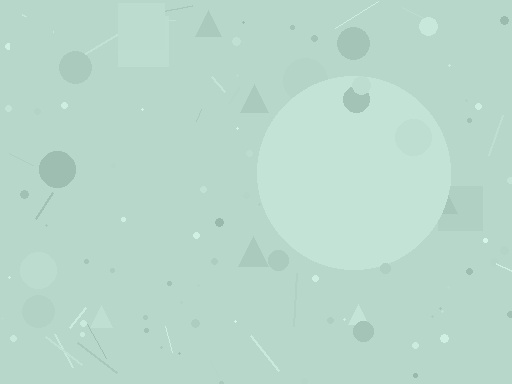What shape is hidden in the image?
A circle is hidden in the image.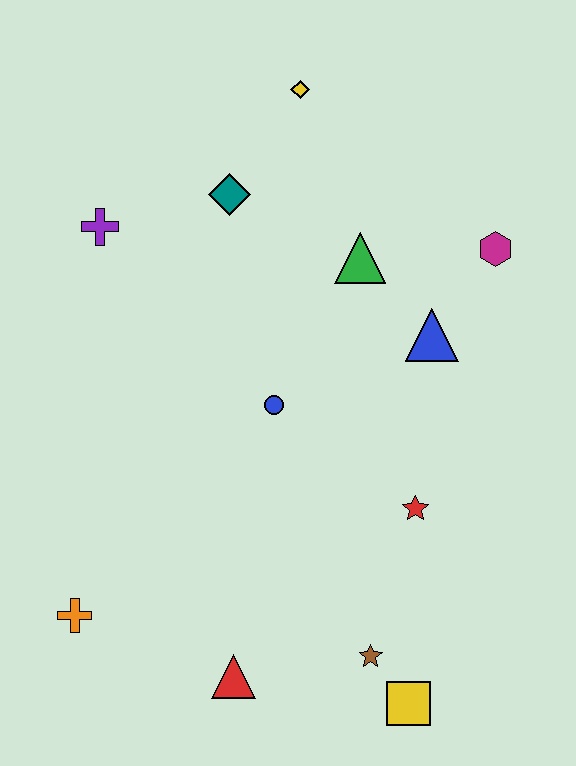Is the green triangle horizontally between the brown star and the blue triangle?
No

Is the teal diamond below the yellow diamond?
Yes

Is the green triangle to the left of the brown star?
Yes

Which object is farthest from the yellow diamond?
The yellow square is farthest from the yellow diamond.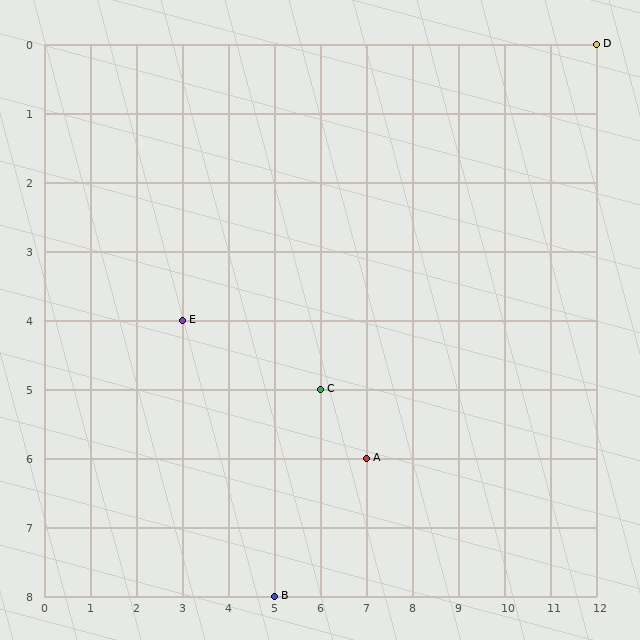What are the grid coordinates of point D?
Point D is at grid coordinates (12, 0).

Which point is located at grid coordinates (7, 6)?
Point A is at (7, 6).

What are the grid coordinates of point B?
Point B is at grid coordinates (5, 8).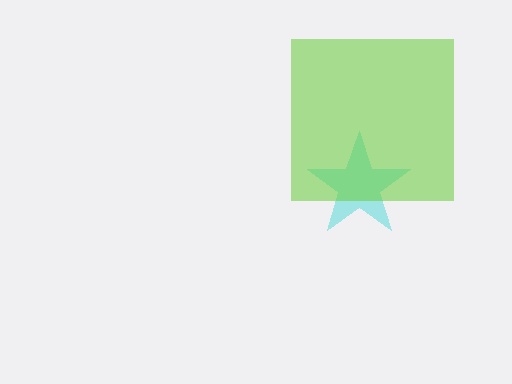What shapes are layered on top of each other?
The layered shapes are: a cyan star, a lime square.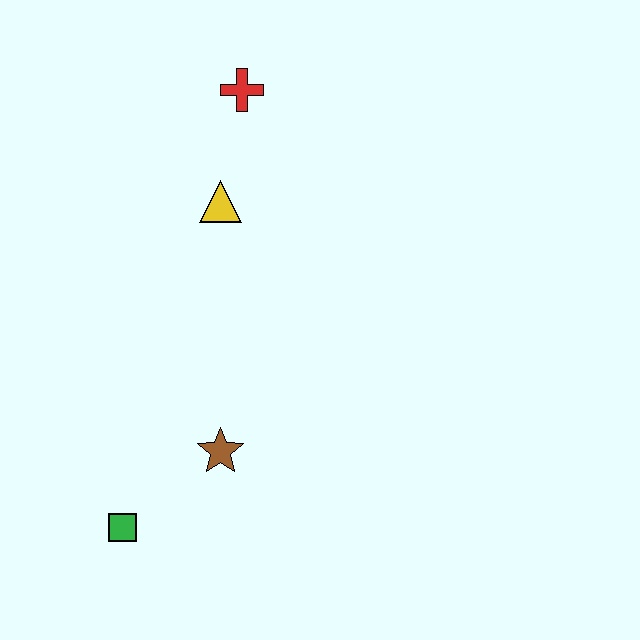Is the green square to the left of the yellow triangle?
Yes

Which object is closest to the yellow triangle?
The red cross is closest to the yellow triangle.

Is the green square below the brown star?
Yes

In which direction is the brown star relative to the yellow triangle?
The brown star is below the yellow triangle.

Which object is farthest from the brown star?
The red cross is farthest from the brown star.